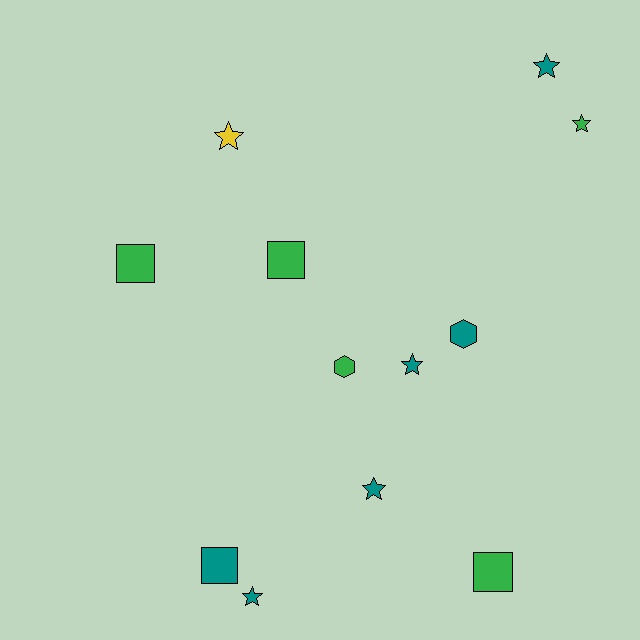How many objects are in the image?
There are 12 objects.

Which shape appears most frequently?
Star, with 6 objects.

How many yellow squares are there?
There are no yellow squares.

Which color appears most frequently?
Teal, with 6 objects.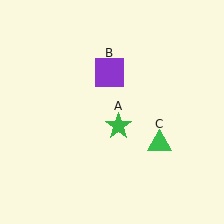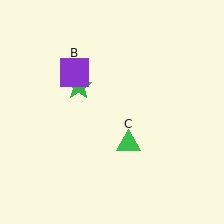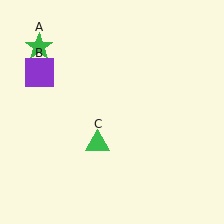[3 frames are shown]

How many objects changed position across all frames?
3 objects changed position: green star (object A), purple square (object B), green triangle (object C).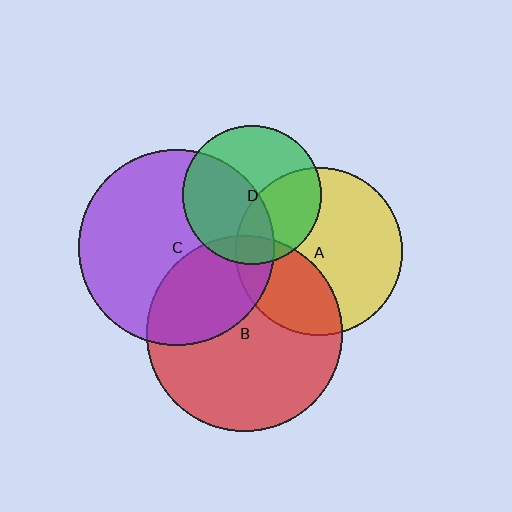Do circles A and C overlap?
Yes.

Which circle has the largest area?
Circle B (red).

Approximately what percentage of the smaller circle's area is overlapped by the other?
Approximately 15%.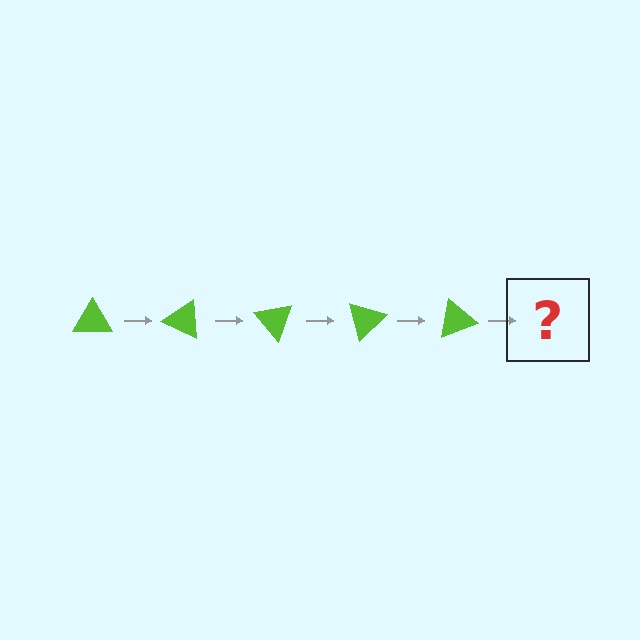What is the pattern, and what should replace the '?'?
The pattern is that the triangle rotates 25 degrees each step. The '?' should be a lime triangle rotated 125 degrees.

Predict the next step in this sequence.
The next step is a lime triangle rotated 125 degrees.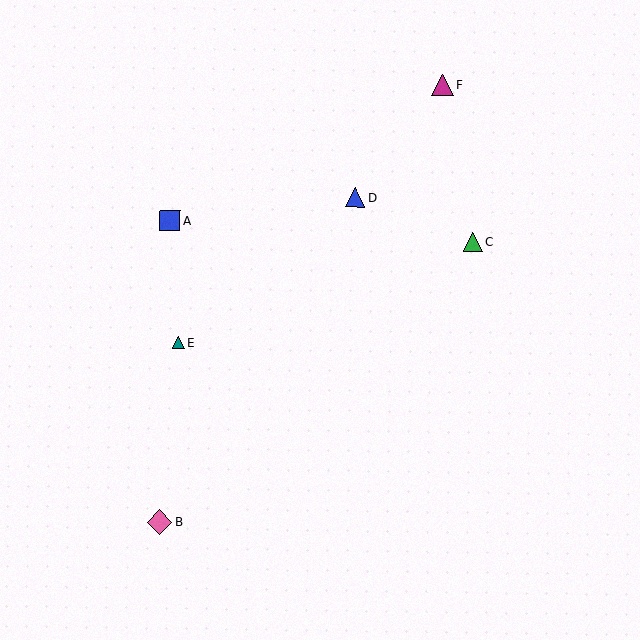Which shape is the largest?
The pink diamond (labeled B) is the largest.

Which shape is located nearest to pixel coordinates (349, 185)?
The blue triangle (labeled D) at (355, 198) is nearest to that location.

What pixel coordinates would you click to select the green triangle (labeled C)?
Click at (473, 242) to select the green triangle C.